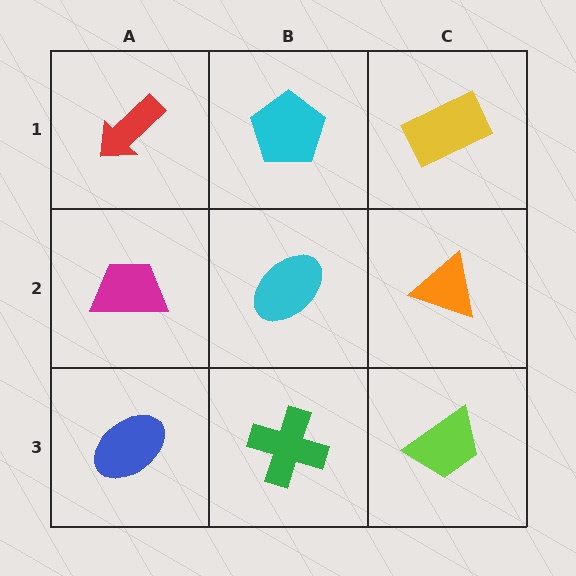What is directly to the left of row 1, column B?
A red arrow.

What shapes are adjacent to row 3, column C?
An orange triangle (row 2, column C), a green cross (row 3, column B).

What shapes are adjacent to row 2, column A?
A red arrow (row 1, column A), a blue ellipse (row 3, column A), a cyan ellipse (row 2, column B).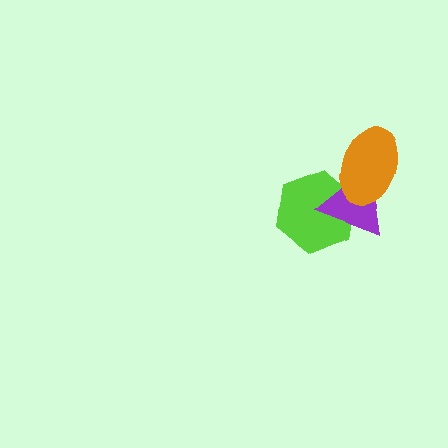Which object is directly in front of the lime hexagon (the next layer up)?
The purple triangle is directly in front of the lime hexagon.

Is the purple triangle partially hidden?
Yes, it is partially covered by another shape.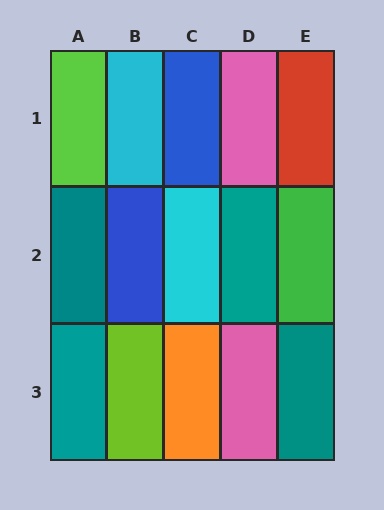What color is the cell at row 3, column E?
Teal.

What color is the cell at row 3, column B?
Lime.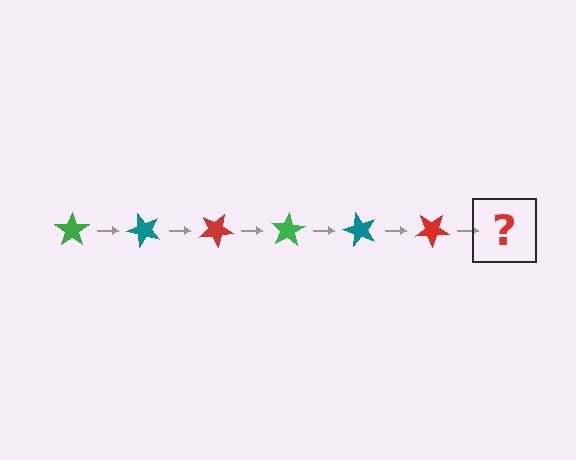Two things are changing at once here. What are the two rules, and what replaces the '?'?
The two rules are that it rotates 50 degrees each step and the color cycles through green, teal, and red. The '?' should be a green star, rotated 300 degrees from the start.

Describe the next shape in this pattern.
It should be a green star, rotated 300 degrees from the start.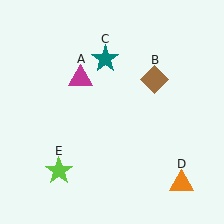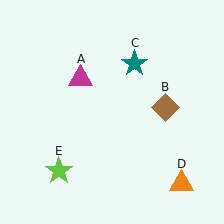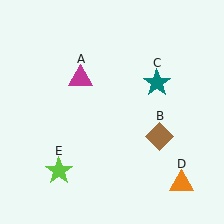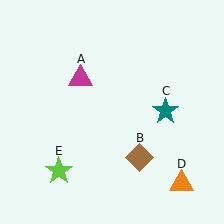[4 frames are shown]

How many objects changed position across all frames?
2 objects changed position: brown diamond (object B), teal star (object C).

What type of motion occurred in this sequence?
The brown diamond (object B), teal star (object C) rotated clockwise around the center of the scene.